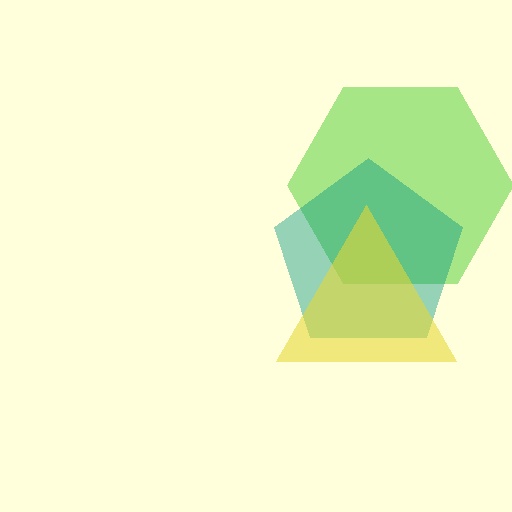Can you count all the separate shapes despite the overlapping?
Yes, there are 3 separate shapes.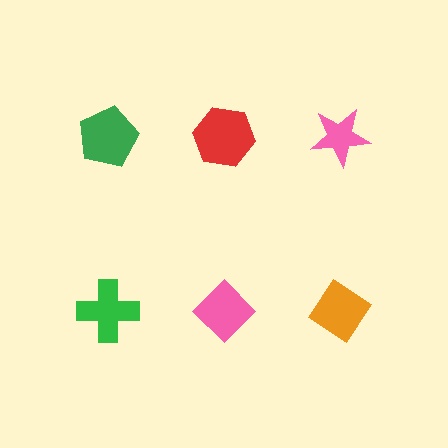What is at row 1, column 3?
A pink star.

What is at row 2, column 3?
An orange diamond.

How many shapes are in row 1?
3 shapes.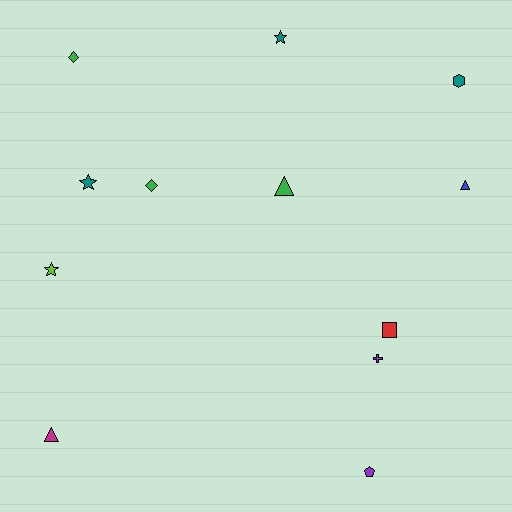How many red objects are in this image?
There is 1 red object.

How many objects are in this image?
There are 12 objects.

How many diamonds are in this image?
There are 2 diamonds.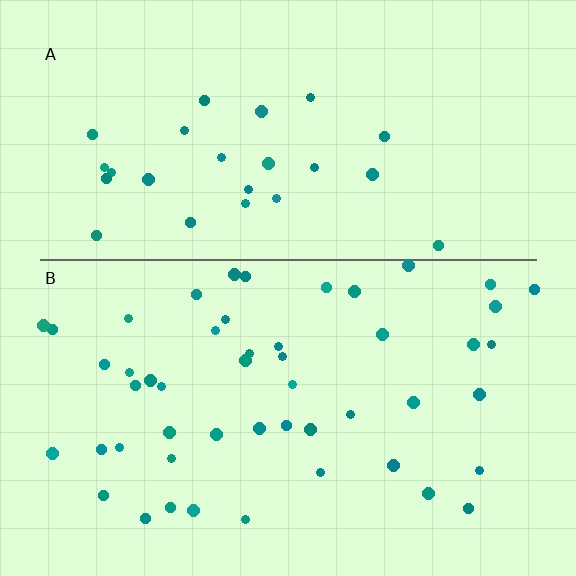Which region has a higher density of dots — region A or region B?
B (the bottom).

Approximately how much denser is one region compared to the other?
Approximately 1.9× — region B over region A.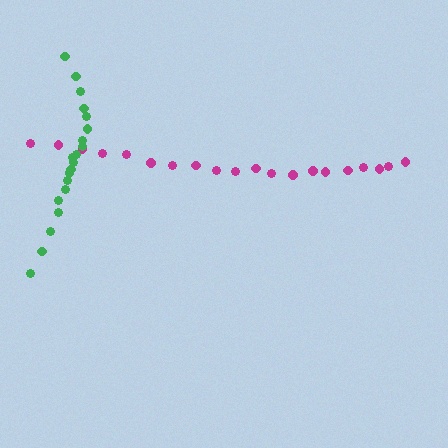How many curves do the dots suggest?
There are 2 distinct paths.